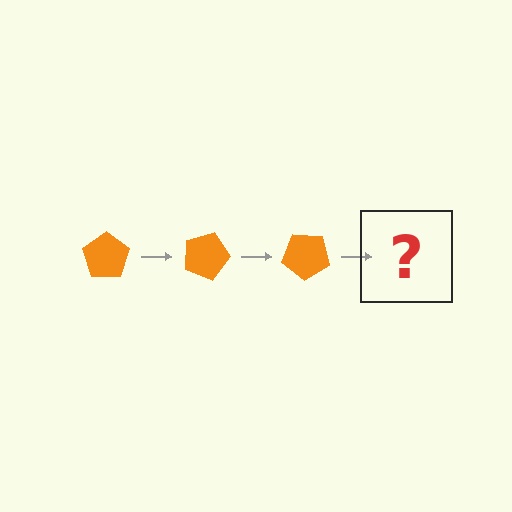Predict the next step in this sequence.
The next step is an orange pentagon rotated 60 degrees.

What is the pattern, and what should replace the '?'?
The pattern is that the pentagon rotates 20 degrees each step. The '?' should be an orange pentagon rotated 60 degrees.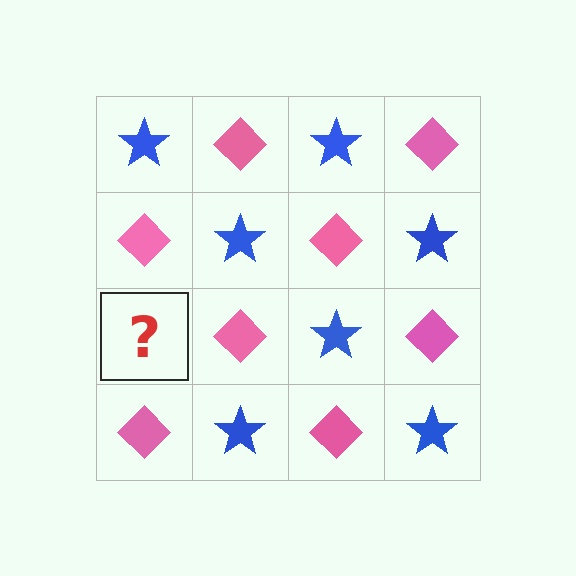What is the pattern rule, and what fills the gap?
The rule is that it alternates blue star and pink diamond in a checkerboard pattern. The gap should be filled with a blue star.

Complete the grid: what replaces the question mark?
The question mark should be replaced with a blue star.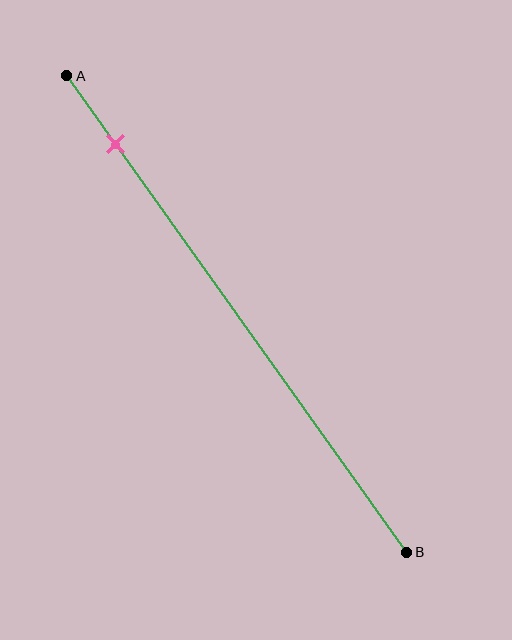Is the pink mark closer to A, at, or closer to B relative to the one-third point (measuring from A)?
The pink mark is closer to point A than the one-third point of segment AB.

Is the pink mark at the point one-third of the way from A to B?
No, the mark is at about 15% from A, not at the 33% one-third point.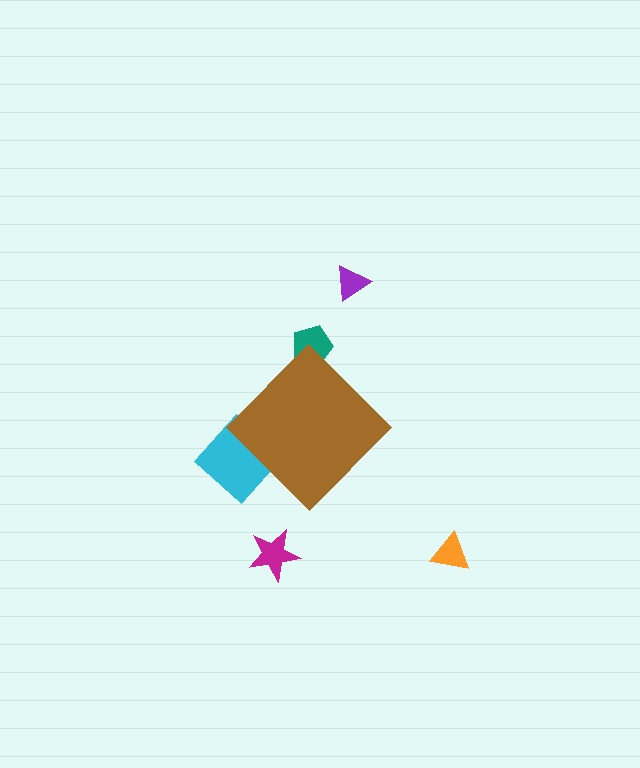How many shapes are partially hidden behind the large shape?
2 shapes are partially hidden.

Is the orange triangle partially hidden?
No, the orange triangle is fully visible.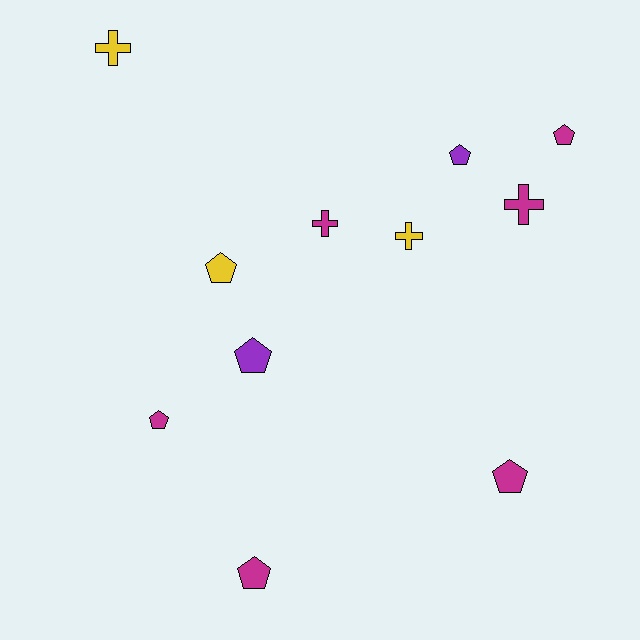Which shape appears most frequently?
Pentagon, with 7 objects.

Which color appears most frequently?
Magenta, with 6 objects.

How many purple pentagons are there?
There are 2 purple pentagons.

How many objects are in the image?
There are 11 objects.